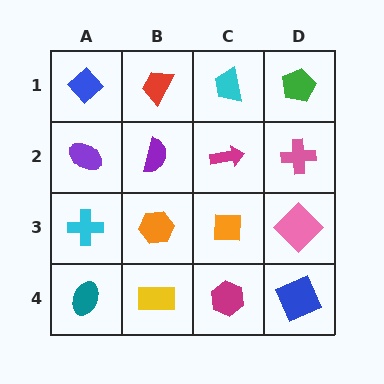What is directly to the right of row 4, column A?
A yellow rectangle.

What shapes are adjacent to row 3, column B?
A purple semicircle (row 2, column B), a yellow rectangle (row 4, column B), a cyan cross (row 3, column A), an orange square (row 3, column C).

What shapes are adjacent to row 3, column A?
A purple ellipse (row 2, column A), a teal ellipse (row 4, column A), an orange hexagon (row 3, column B).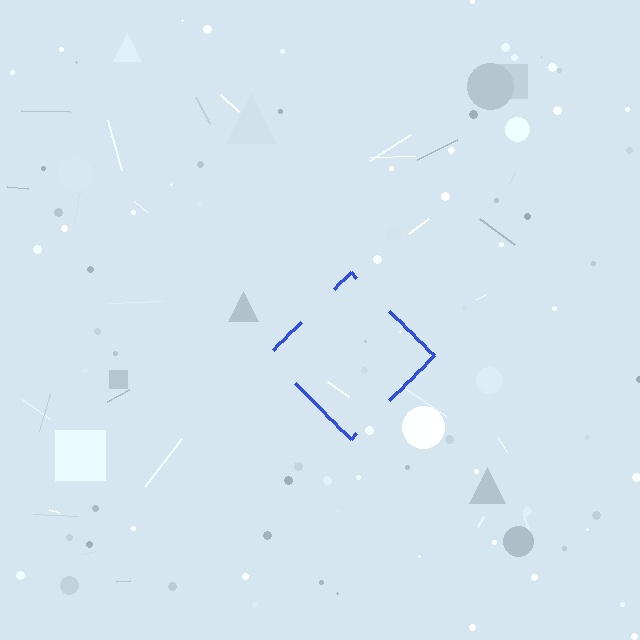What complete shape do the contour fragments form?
The contour fragments form a diamond.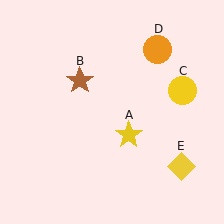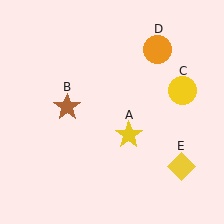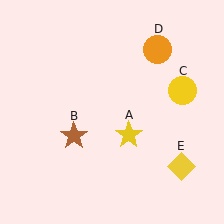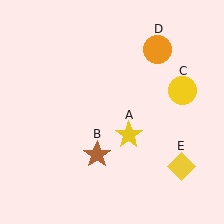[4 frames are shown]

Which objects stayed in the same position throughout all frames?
Yellow star (object A) and yellow circle (object C) and orange circle (object D) and yellow diamond (object E) remained stationary.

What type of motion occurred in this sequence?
The brown star (object B) rotated counterclockwise around the center of the scene.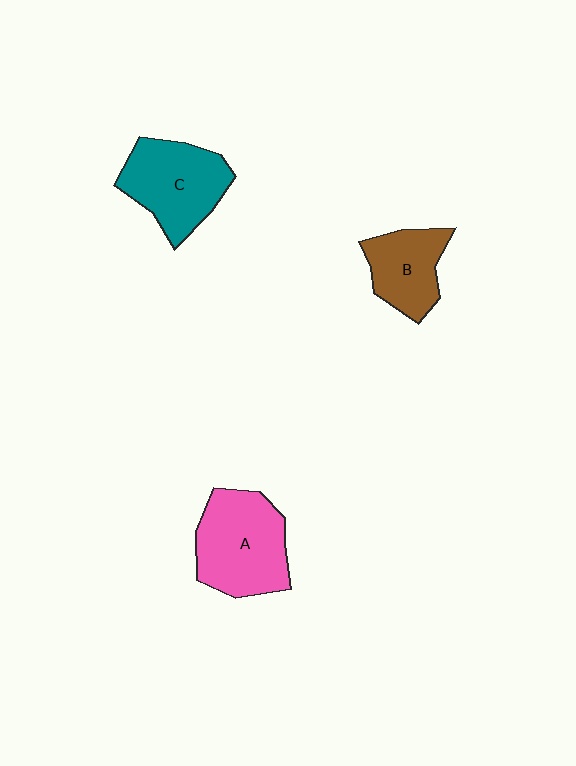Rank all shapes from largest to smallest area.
From largest to smallest: A (pink), C (teal), B (brown).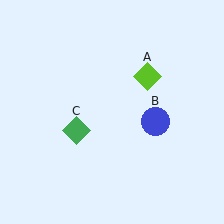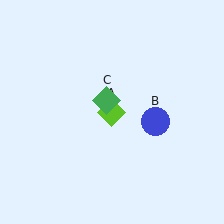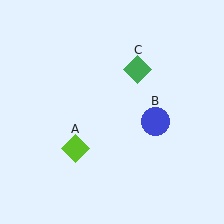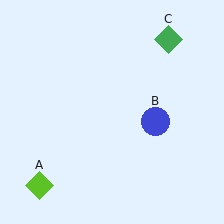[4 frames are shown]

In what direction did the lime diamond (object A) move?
The lime diamond (object A) moved down and to the left.